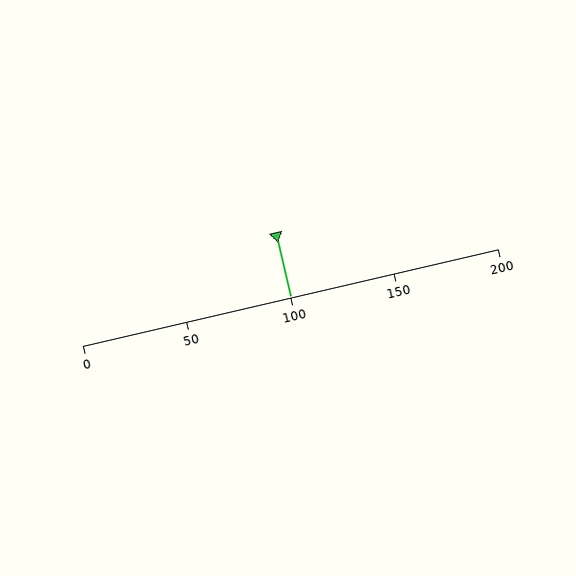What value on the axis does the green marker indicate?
The marker indicates approximately 100.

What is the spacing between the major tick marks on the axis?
The major ticks are spaced 50 apart.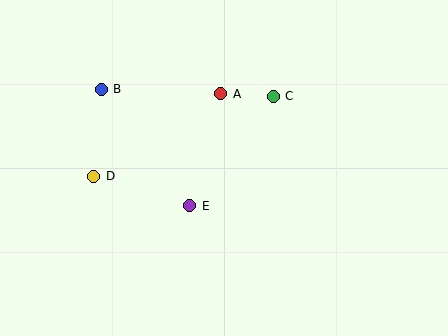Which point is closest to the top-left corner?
Point B is closest to the top-left corner.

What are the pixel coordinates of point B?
Point B is at (101, 89).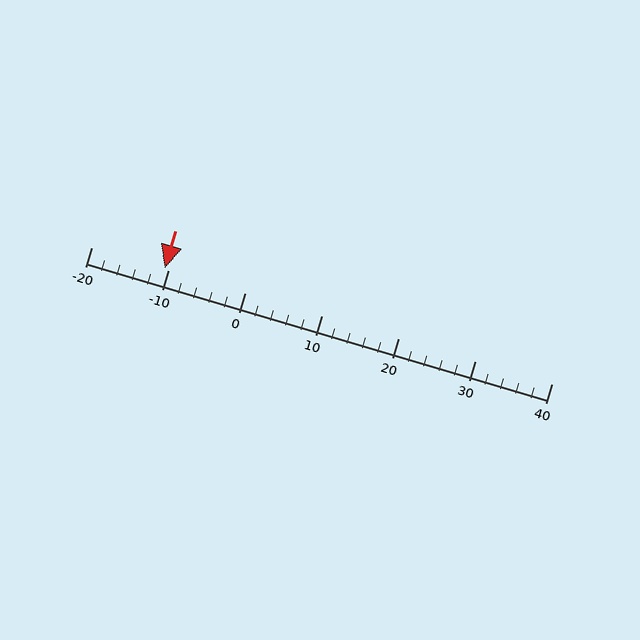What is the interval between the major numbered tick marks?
The major tick marks are spaced 10 units apart.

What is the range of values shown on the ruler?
The ruler shows values from -20 to 40.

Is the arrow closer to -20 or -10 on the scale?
The arrow is closer to -10.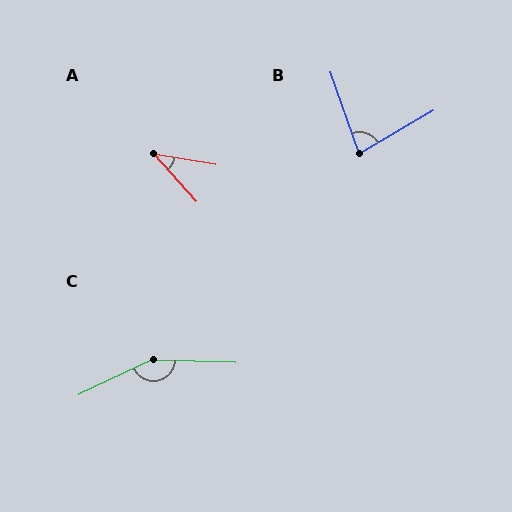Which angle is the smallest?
A, at approximately 39 degrees.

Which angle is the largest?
C, at approximately 153 degrees.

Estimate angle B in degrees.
Approximately 79 degrees.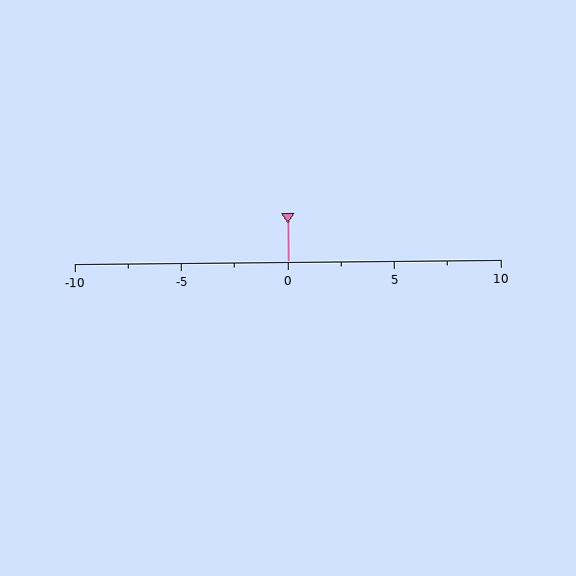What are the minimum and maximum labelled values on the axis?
The axis runs from -10 to 10.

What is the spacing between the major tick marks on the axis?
The major ticks are spaced 5 apart.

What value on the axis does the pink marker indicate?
The marker indicates approximately 0.